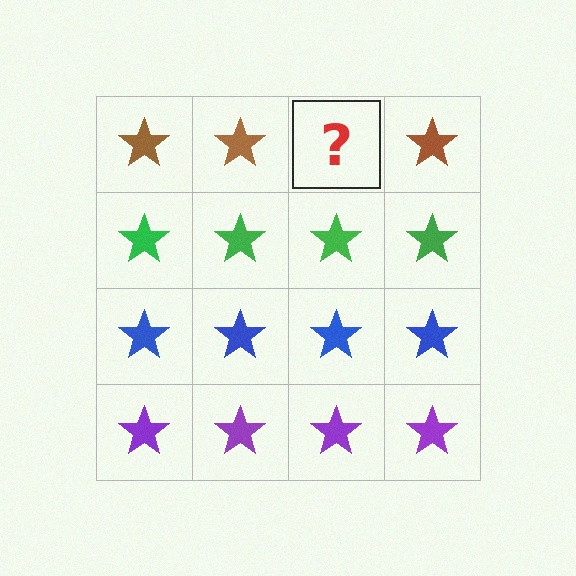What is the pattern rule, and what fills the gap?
The rule is that each row has a consistent color. The gap should be filled with a brown star.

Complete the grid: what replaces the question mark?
The question mark should be replaced with a brown star.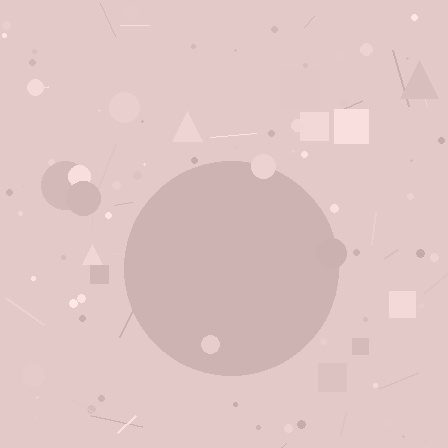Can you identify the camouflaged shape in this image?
The camouflaged shape is a circle.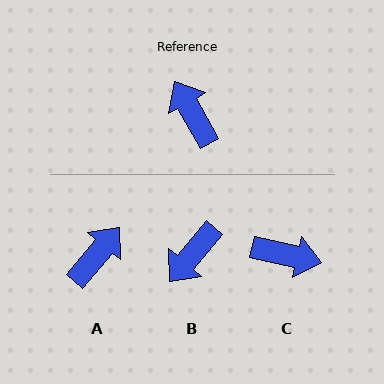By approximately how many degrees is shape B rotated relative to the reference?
Approximately 111 degrees counter-clockwise.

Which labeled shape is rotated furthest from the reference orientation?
C, about 132 degrees away.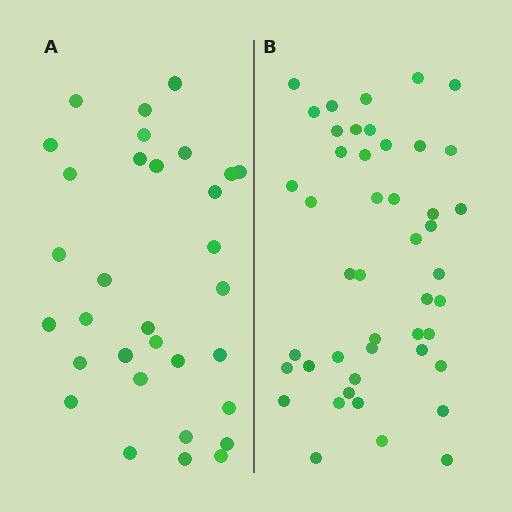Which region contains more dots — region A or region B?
Region B (the right region) has more dots.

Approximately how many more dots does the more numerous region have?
Region B has approximately 15 more dots than region A.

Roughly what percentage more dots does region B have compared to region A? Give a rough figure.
About 45% more.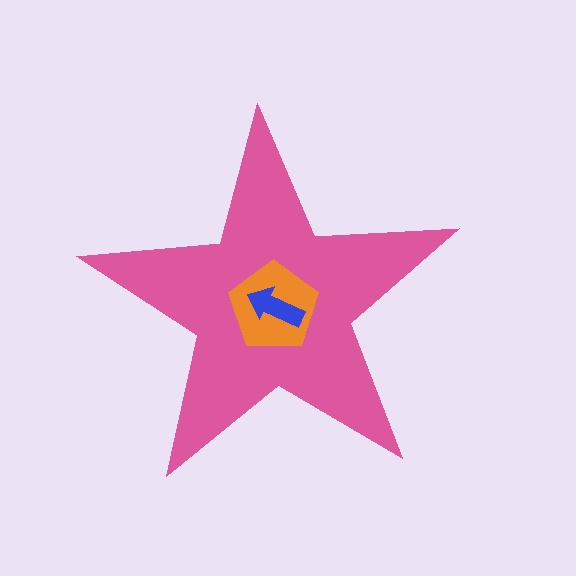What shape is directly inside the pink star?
The orange pentagon.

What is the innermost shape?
The blue arrow.